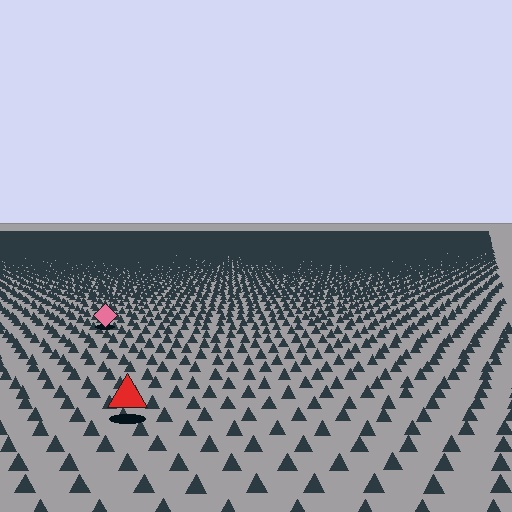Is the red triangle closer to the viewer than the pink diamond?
Yes. The red triangle is closer — you can tell from the texture gradient: the ground texture is coarser near it.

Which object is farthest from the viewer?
The pink diamond is farthest from the viewer. It appears smaller and the ground texture around it is denser.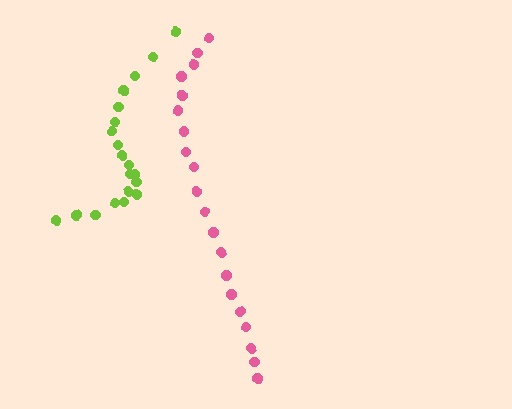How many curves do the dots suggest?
There are 2 distinct paths.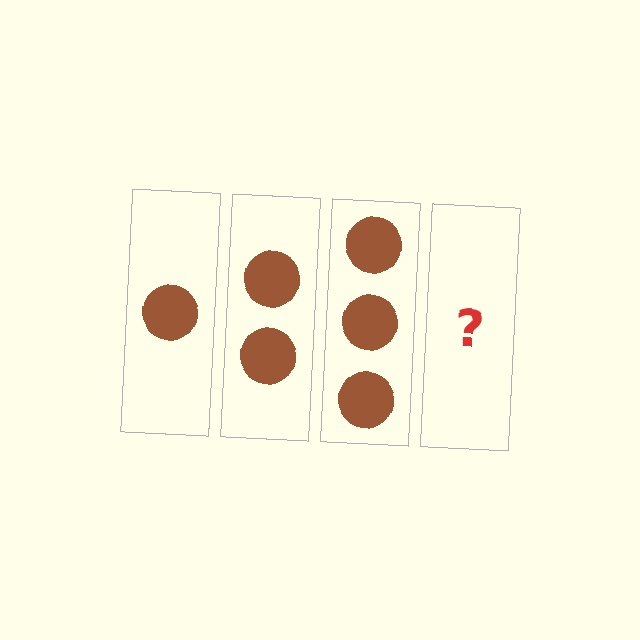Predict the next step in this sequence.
The next step is 4 circles.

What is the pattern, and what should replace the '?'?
The pattern is that each step adds one more circle. The '?' should be 4 circles.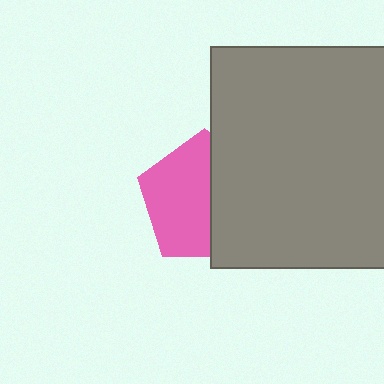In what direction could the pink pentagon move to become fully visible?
The pink pentagon could move left. That would shift it out from behind the gray square entirely.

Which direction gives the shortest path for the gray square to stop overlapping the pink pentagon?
Moving right gives the shortest separation.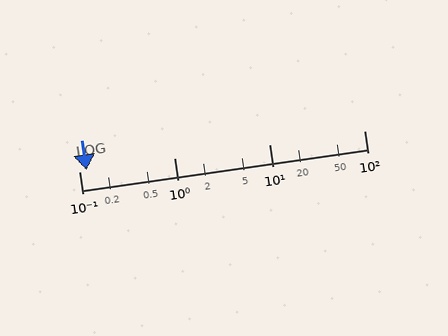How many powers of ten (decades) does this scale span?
The scale spans 3 decades, from 0.1 to 100.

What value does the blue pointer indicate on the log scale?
The pointer indicates approximately 0.12.